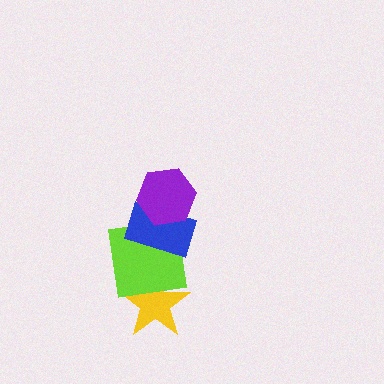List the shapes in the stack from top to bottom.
From top to bottom: the purple hexagon, the blue rectangle, the lime square, the yellow star.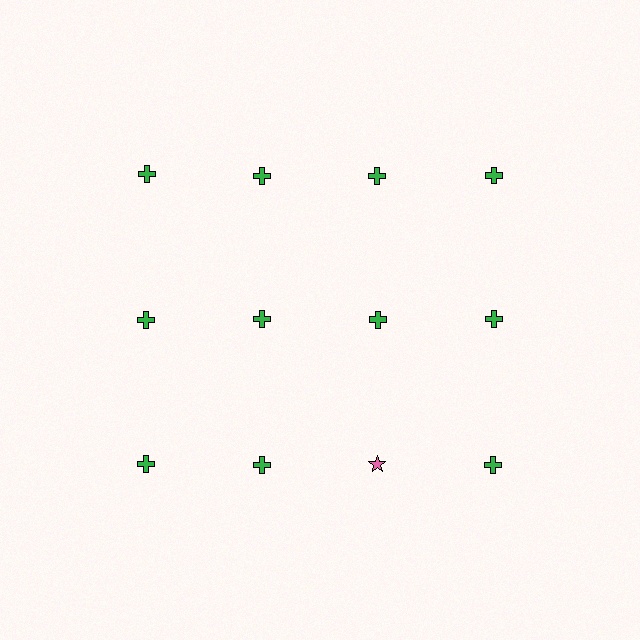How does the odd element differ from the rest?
It differs in both color (pink instead of green) and shape (star instead of cross).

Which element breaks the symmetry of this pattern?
The pink star in the third row, center column breaks the symmetry. All other shapes are green crosses.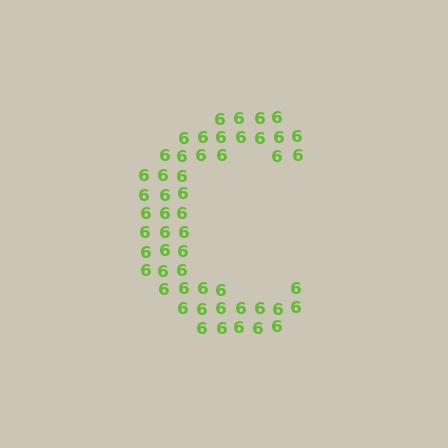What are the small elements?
The small elements are digit 6's.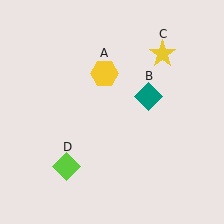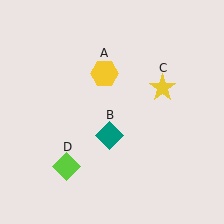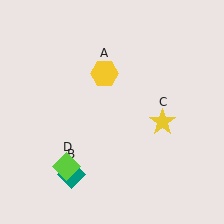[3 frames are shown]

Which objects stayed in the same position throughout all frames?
Yellow hexagon (object A) and lime diamond (object D) remained stationary.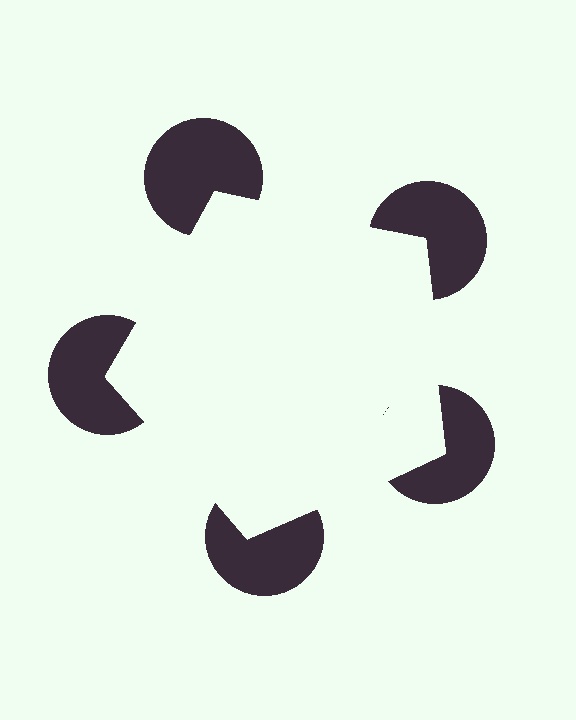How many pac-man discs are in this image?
There are 5 — one at each vertex of the illusory pentagon.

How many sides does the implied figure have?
5 sides.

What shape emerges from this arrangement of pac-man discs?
An illusory pentagon — its edges are inferred from the aligned wedge cuts in the pac-man discs, not physically drawn.